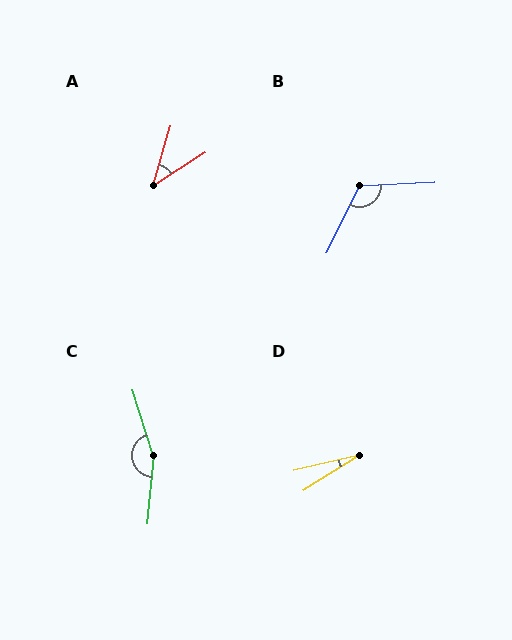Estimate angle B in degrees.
Approximately 119 degrees.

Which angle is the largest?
C, at approximately 158 degrees.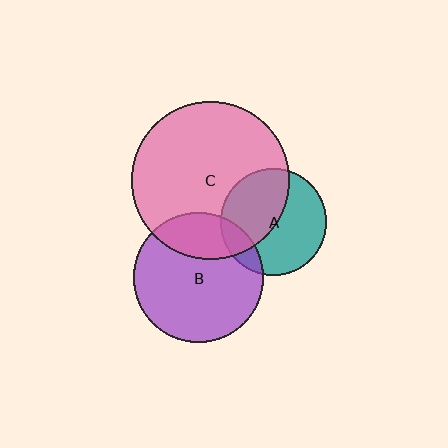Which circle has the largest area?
Circle C (pink).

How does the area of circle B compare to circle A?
Approximately 1.5 times.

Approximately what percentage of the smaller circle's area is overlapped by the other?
Approximately 45%.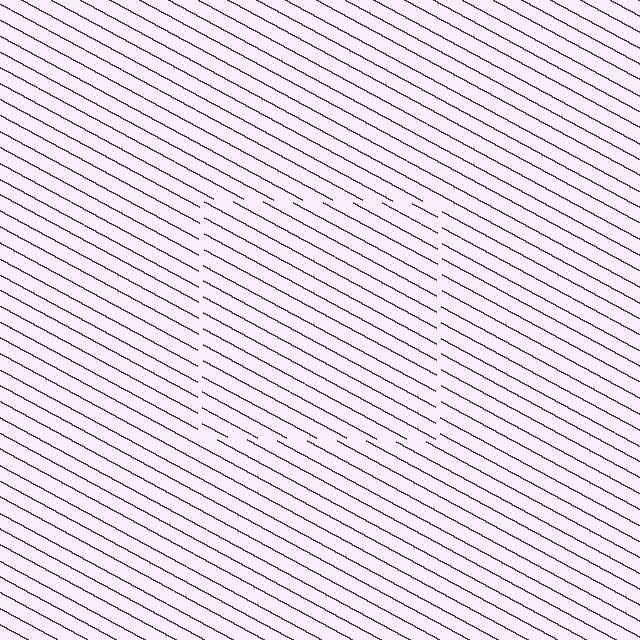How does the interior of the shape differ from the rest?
The interior of the shape contains the same grating, shifted by half a period — the contour is defined by the phase discontinuity where line-ends from the inner and outer gratings abut.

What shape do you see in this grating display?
An illusory square. The interior of the shape contains the same grating, shifted by half a period — the contour is defined by the phase discontinuity where line-ends from the inner and outer gratings abut.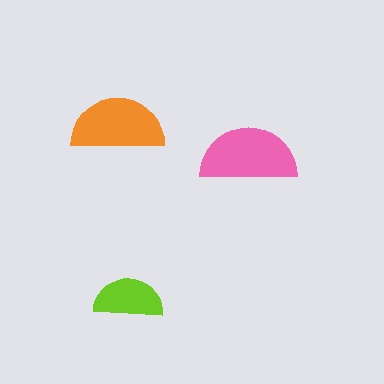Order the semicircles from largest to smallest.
the pink one, the orange one, the lime one.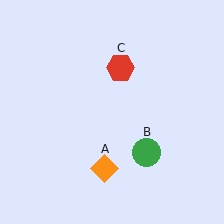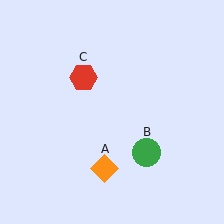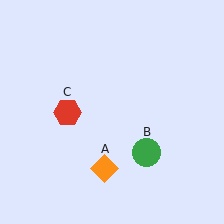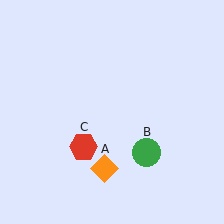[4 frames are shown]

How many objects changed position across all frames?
1 object changed position: red hexagon (object C).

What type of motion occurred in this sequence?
The red hexagon (object C) rotated counterclockwise around the center of the scene.